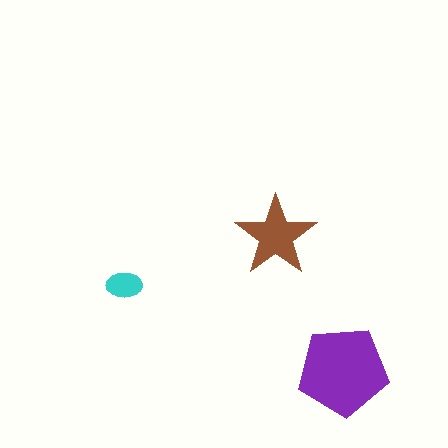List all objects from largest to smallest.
The purple pentagon, the brown star, the cyan ellipse.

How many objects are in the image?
There are 3 objects in the image.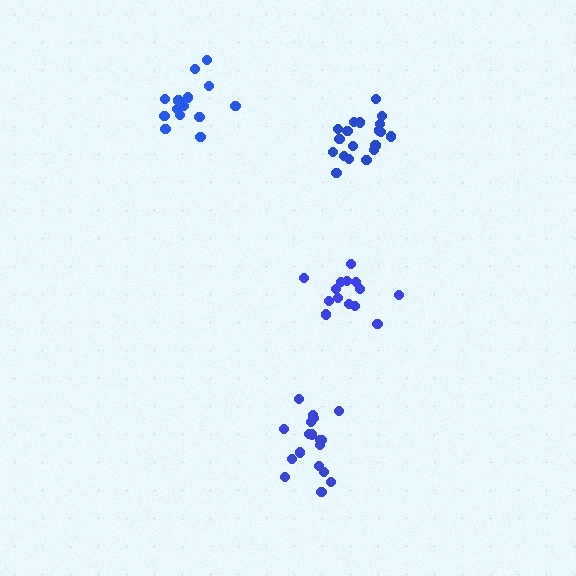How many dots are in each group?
Group 1: 14 dots, Group 2: 14 dots, Group 3: 18 dots, Group 4: 19 dots (65 total).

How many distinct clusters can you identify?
There are 4 distinct clusters.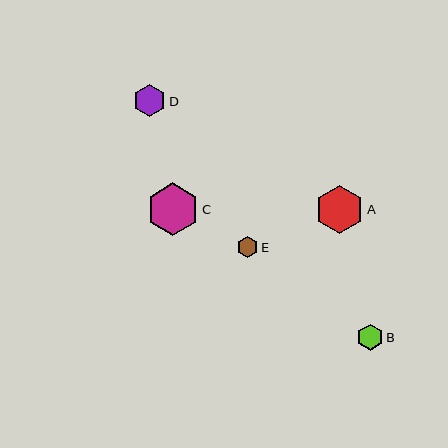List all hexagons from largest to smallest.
From largest to smallest: C, A, D, B, E.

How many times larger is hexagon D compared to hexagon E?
Hexagon D is approximately 1.5 times the size of hexagon E.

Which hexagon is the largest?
Hexagon C is the largest with a size of approximately 52 pixels.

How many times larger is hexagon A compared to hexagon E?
Hexagon A is approximately 2.3 times the size of hexagon E.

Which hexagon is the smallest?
Hexagon E is the smallest with a size of approximately 21 pixels.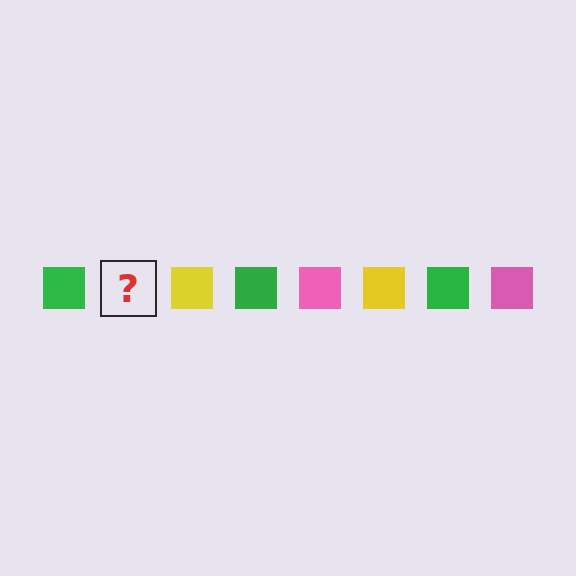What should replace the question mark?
The question mark should be replaced with a pink square.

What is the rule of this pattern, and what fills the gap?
The rule is that the pattern cycles through green, pink, yellow squares. The gap should be filled with a pink square.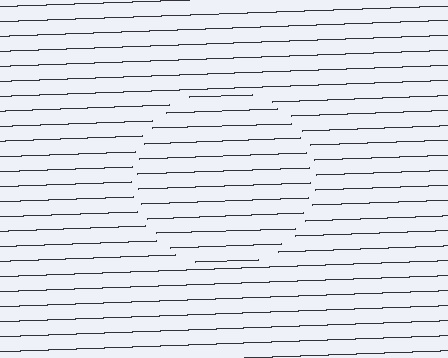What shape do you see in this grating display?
An illusory circle. The interior of the shape contains the same grating, shifted by half a period — the contour is defined by the phase discontinuity where line-ends from the inner and outer gratings abut.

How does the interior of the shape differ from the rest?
The interior of the shape contains the same grating, shifted by half a period — the contour is defined by the phase discontinuity where line-ends from the inner and outer gratings abut.